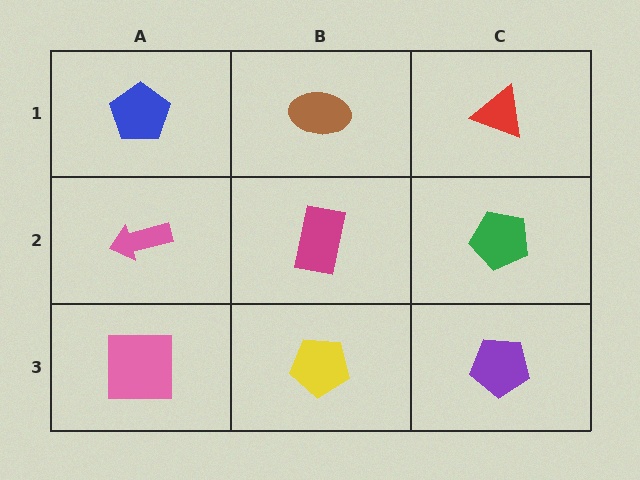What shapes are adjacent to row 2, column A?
A blue pentagon (row 1, column A), a pink square (row 3, column A), a magenta rectangle (row 2, column B).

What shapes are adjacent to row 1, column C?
A green pentagon (row 2, column C), a brown ellipse (row 1, column B).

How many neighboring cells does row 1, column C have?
2.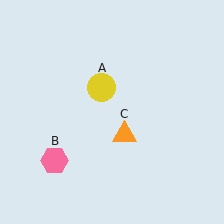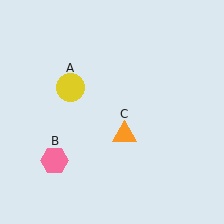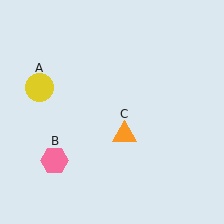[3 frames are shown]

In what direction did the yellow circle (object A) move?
The yellow circle (object A) moved left.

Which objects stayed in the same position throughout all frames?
Pink hexagon (object B) and orange triangle (object C) remained stationary.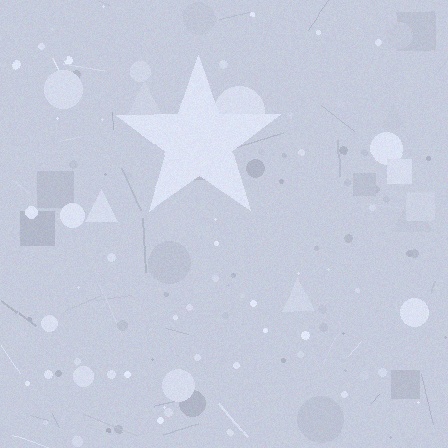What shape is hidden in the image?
A star is hidden in the image.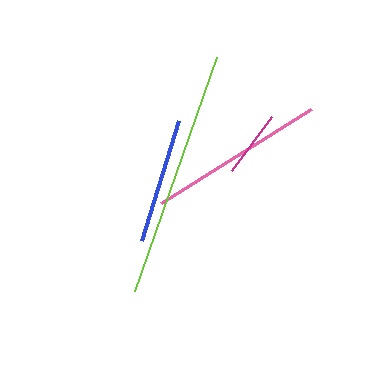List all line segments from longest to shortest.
From longest to shortest: lime, pink, blue, magenta.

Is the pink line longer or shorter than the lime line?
The lime line is longer than the pink line.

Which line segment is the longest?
The lime line is the longest at approximately 249 pixels.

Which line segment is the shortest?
The magenta line is the shortest at approximately 67 pixels.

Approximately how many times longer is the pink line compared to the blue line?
The pink line is approximately 1.4 times the length of the blue line.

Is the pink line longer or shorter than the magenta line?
The pink line is longer than the magenta line.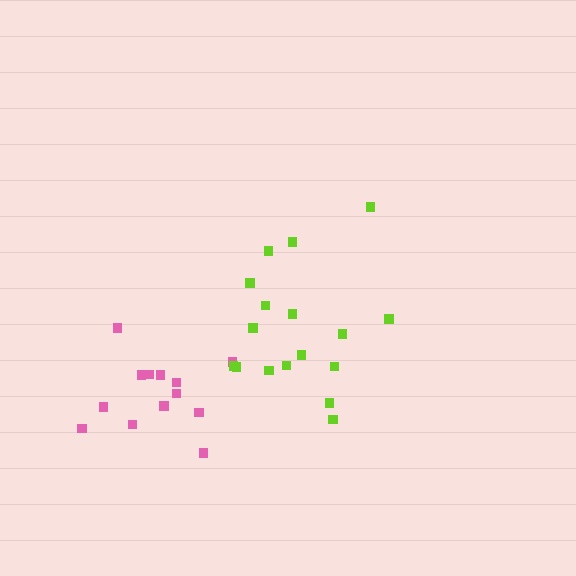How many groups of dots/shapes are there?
There are 2 groups.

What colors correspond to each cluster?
The clusters are colored: pink, lime.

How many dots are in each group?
Group 1: 13 dots, Group 2: 17 dots (30 total).